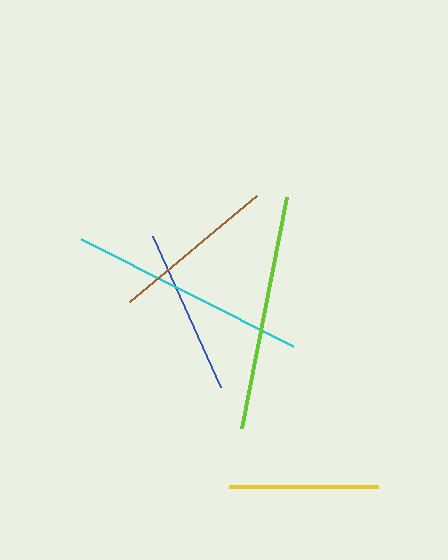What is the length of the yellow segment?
The yellow segment is approximately 148 pixels long.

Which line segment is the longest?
The cyan line is the longest at approximately 237 pixels.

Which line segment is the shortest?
The yellow line is the shortest at approximately 148 pixels.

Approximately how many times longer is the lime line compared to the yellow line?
The lime line is approximately 1.6 times the length of the yellow line.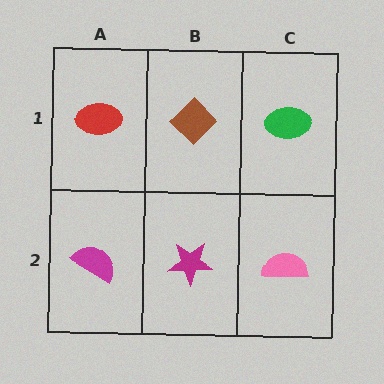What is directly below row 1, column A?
A magenta semicircle.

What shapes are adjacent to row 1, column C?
A pink semicircle (row 2, column C), a brown diamond (row 1, column B).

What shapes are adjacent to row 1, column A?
A magenta semicircle (row 2, column A), a brown diamond (row 1, column B).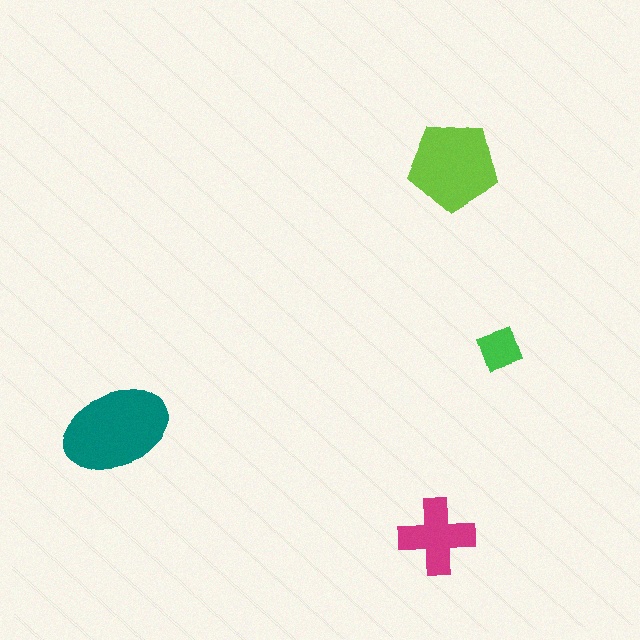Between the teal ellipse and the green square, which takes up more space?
The teal ellipse.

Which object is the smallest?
The green square.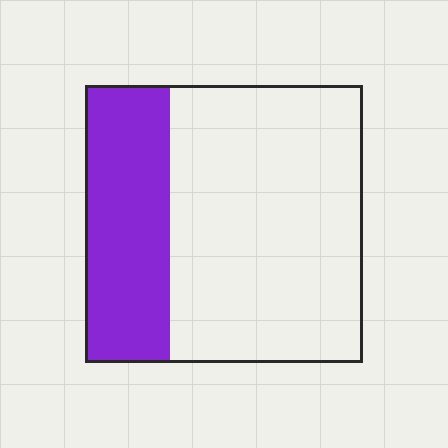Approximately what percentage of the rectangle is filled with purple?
Approximately 30%.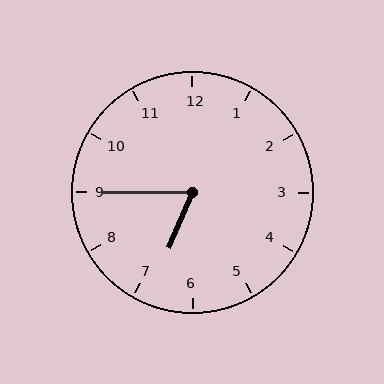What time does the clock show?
6:45.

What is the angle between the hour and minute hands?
Approximately 68 degrees.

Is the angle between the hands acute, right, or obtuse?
It is acute.